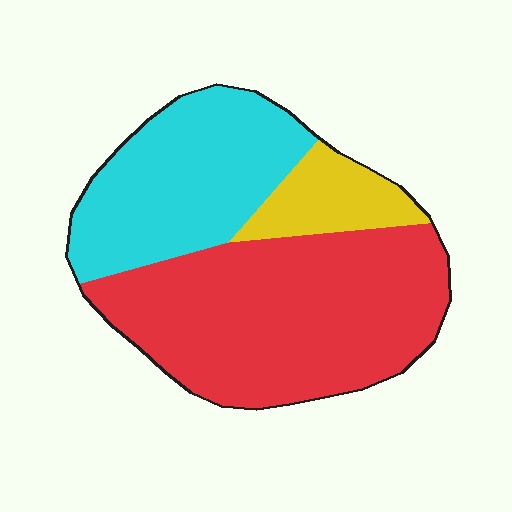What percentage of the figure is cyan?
Cyan takes up between a quarter and a half of the figure.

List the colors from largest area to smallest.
From largest to smallest: red, cyan, yellow.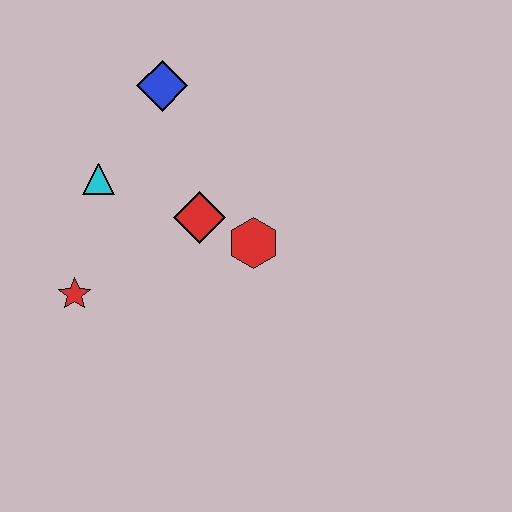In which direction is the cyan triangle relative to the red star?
The cyan triangle is above the red star.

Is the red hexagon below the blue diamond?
Yes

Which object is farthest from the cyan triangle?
The red hexagon is farthest from the cyan triangle.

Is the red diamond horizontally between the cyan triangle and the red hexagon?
Yes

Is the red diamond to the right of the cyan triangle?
Yes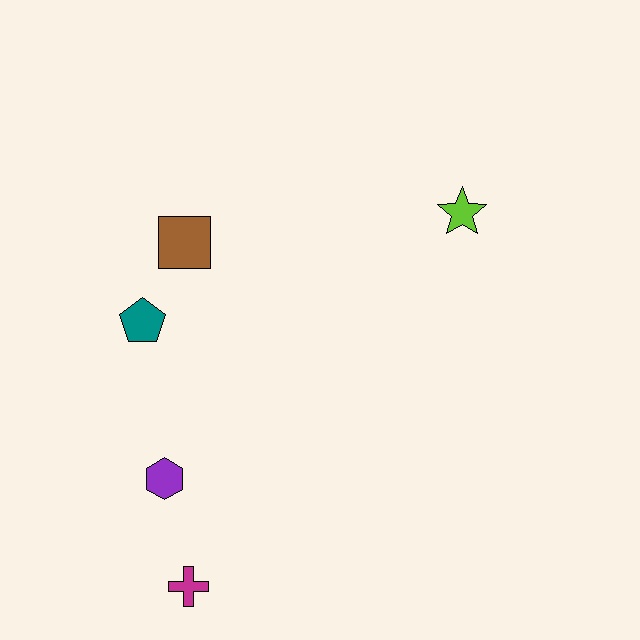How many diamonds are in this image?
There are no diamonds.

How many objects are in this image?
There are 5 objects.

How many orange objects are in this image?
There are no orange objects.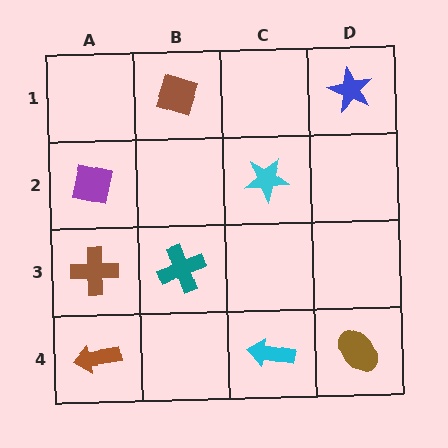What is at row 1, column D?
A blue star.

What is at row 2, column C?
A cyan star.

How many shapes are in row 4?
3 shapes.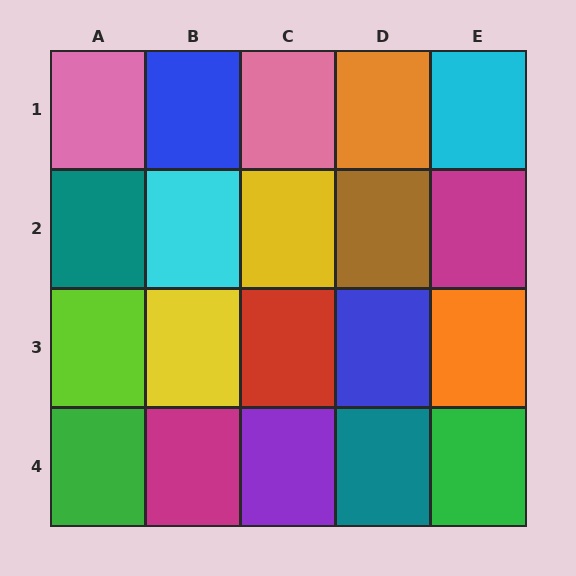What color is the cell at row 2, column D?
Brown.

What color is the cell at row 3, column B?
Yellow.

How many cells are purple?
1 cell is purple.